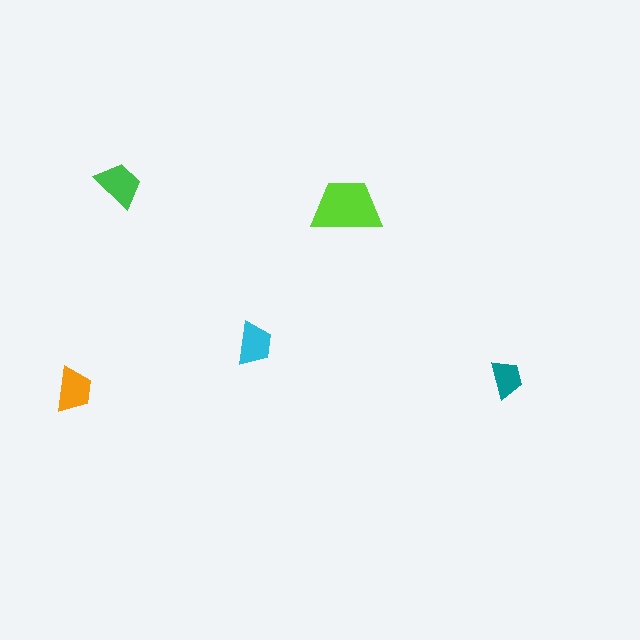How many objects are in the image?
There are 5 objects in the image.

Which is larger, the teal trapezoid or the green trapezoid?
The green one.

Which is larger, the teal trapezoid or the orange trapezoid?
The orange one.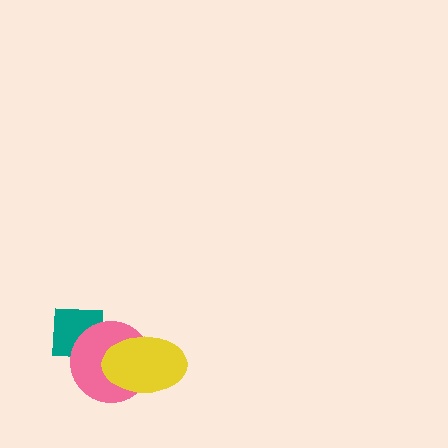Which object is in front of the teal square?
The pink circle is in front of the teal square.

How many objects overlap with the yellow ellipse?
1 object overlaps with the yellow ellipse.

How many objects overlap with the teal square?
1 object overlaps with the teal square.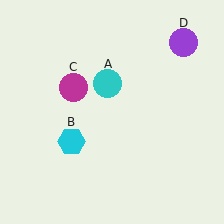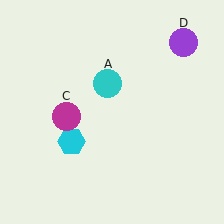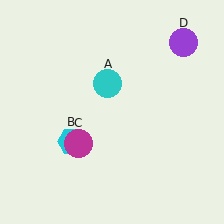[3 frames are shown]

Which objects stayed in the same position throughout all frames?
Cyan circle (object A) and cyan hexagon (object B) and purple circle (object D) remained stationary.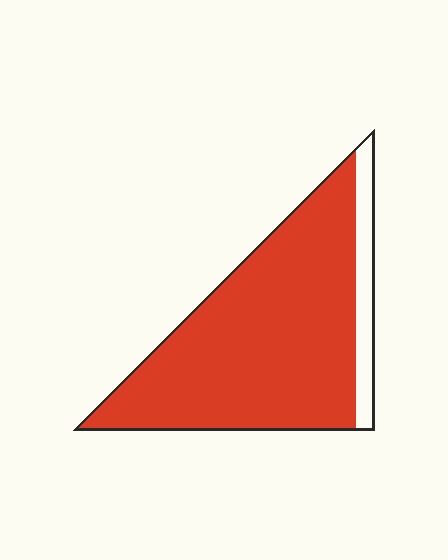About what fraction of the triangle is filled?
About seven eighths (7/8).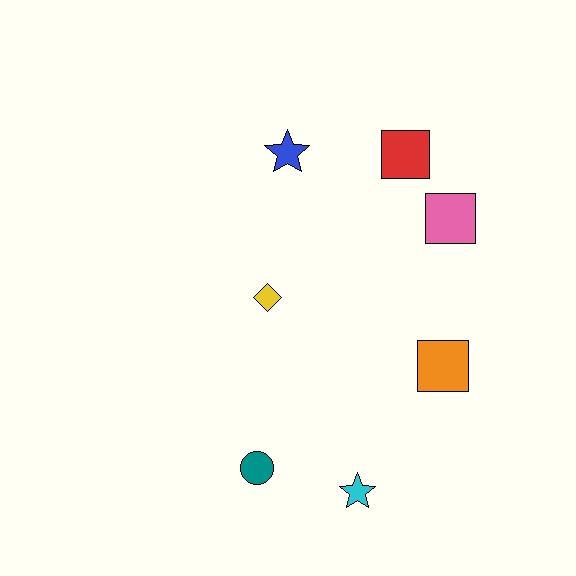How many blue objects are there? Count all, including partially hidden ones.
There is 1 blue object.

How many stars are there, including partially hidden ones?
There are 2 stars.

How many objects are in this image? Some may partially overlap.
There are 7 objects.